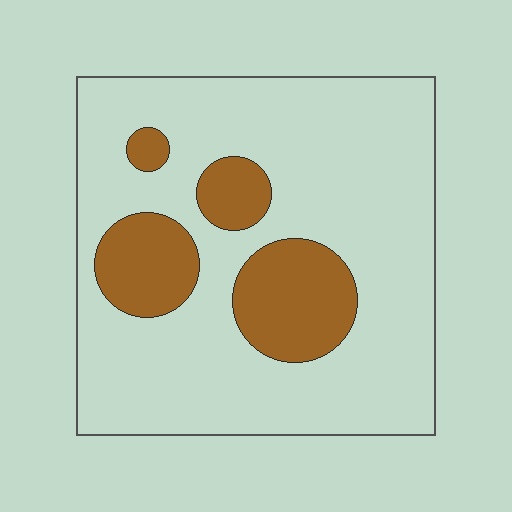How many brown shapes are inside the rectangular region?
4.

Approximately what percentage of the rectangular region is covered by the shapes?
Approximately 20%.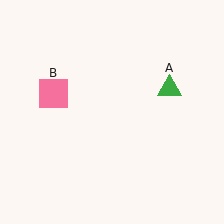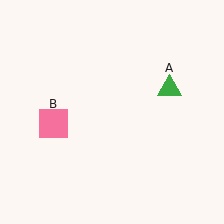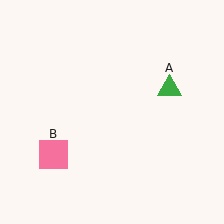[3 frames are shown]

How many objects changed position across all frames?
1 object changed position: pink square (object B).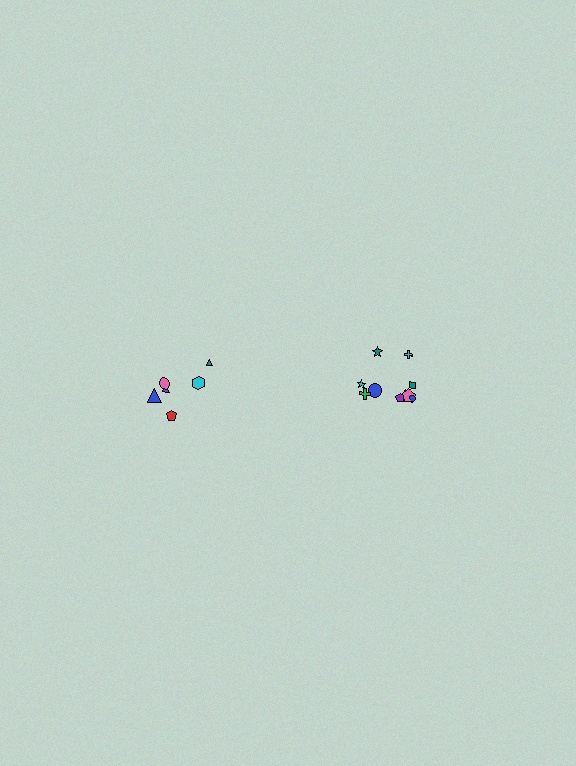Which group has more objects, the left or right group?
The right group.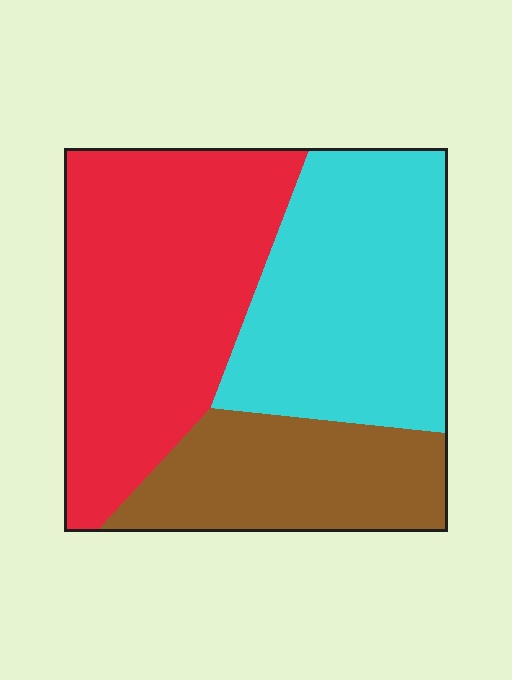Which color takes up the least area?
Brown, at roughly 25%.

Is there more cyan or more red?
Red.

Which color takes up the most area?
Red, at roughly 40%.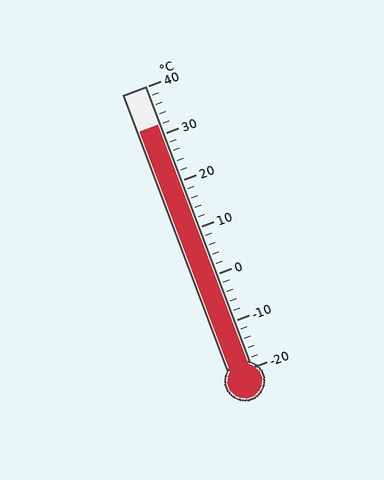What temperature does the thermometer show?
The thermometer shows approximately 32°C.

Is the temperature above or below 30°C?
The temperature is above 30°C.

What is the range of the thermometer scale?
The thermometer scale ranges from -20°C to 40°C.